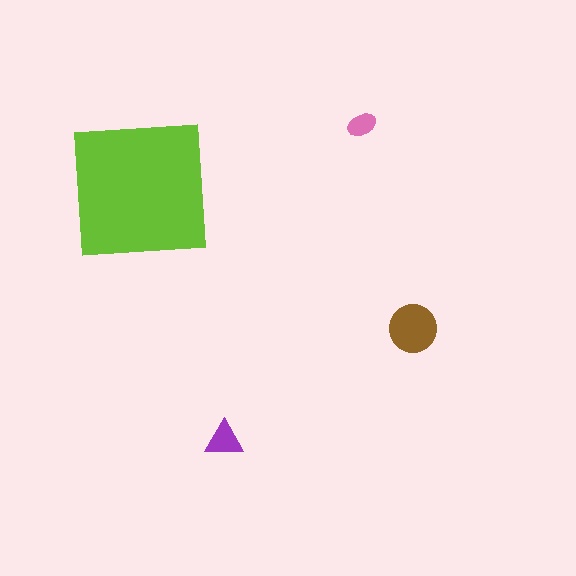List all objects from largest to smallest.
The lime square, the brown circle, the purple triangle, the pink ellipse.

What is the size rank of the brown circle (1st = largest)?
2nd.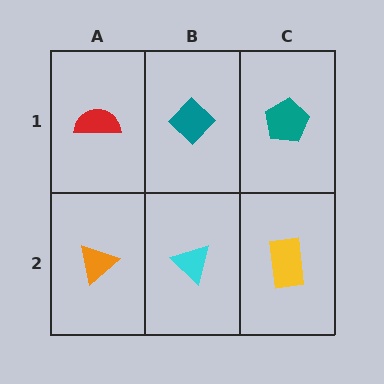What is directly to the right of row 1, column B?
A teal pentagon.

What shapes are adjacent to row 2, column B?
A teal diamond (row 1, column B), an orange triangle (row 2, column A), a yellow rectangle (row 2, column C).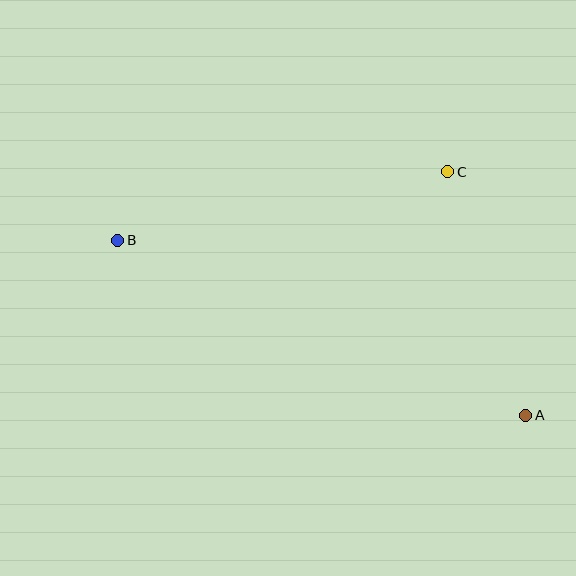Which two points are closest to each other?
Points A and C are closest to each other.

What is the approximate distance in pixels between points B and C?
The distance between B and C is approximately 337 pixels.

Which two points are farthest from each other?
Points A and B are farthest from each other.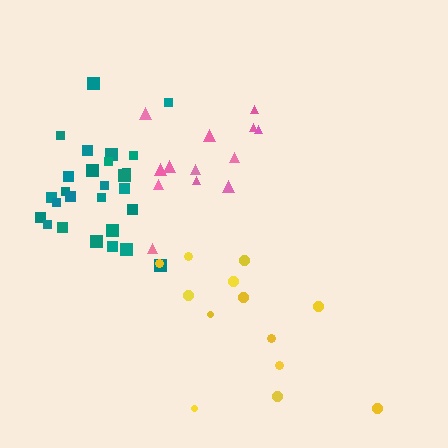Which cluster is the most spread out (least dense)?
Yellow.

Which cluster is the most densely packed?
Teal.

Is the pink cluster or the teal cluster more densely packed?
Teal.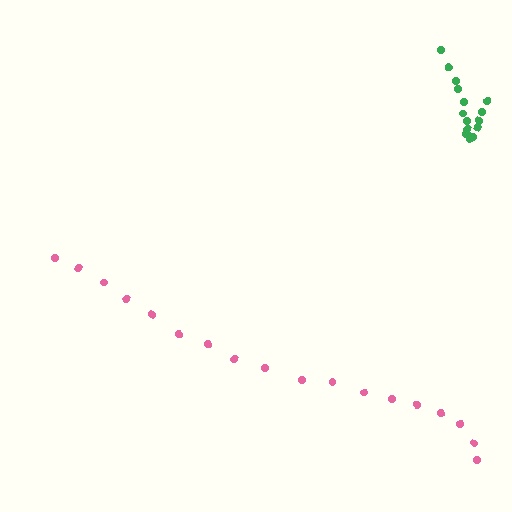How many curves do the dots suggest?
There are 2 distinct paths.